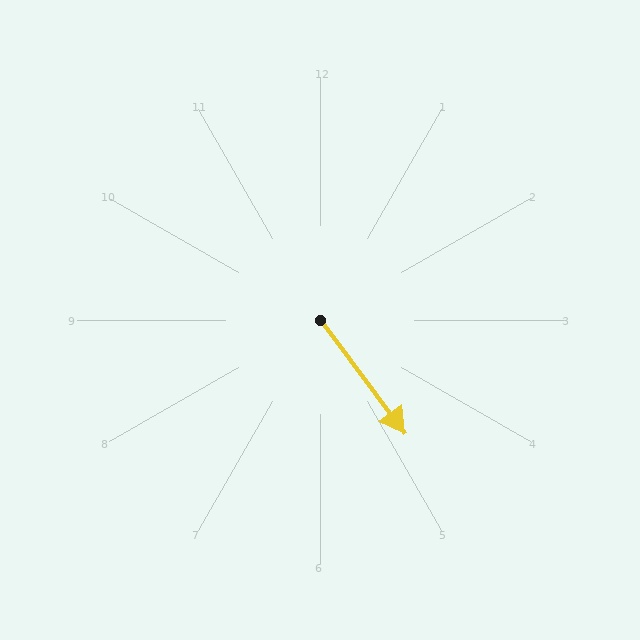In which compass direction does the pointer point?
Southeast.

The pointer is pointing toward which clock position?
Roughly 5 o'clock.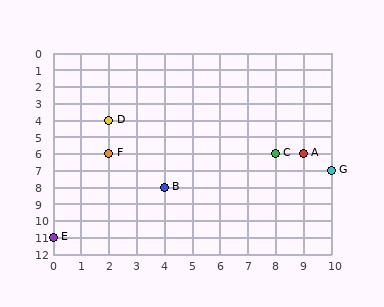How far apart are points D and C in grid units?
Points D and C are 6 columns and 2 rows apart (about 6.3 grid units diagonally).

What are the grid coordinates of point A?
Point A is at grid coordinates (9, 6).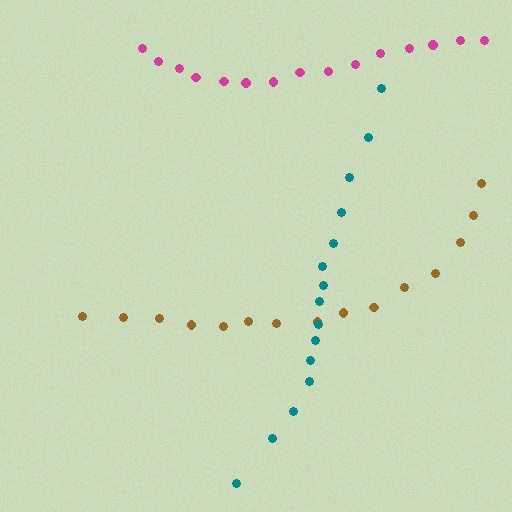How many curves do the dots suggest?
There are 3 distinct paths.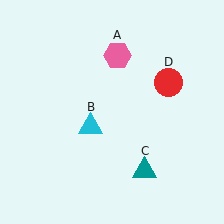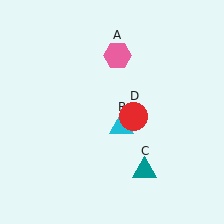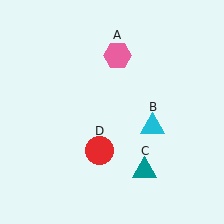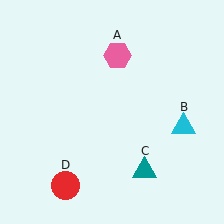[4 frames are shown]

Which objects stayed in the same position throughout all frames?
Pink hexagon (object A) and teal triangle (object C) remained stationary.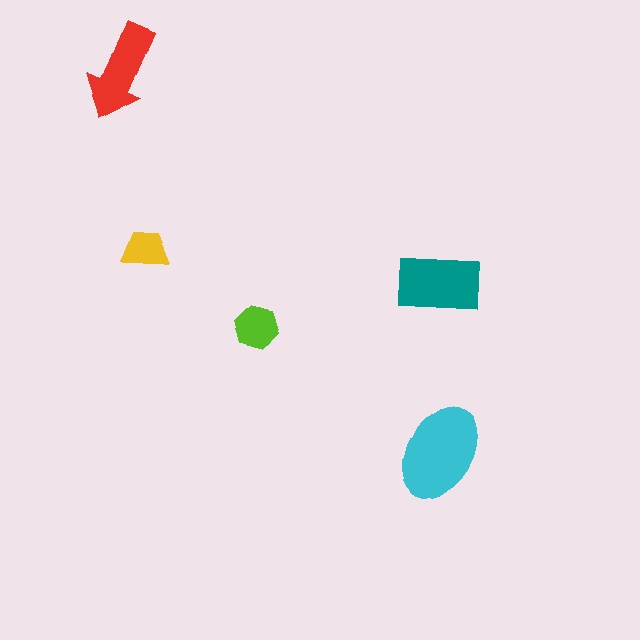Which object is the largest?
The cyan ellipse.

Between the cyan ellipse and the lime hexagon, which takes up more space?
The cyan ellipse.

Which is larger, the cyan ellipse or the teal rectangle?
The cyan ellipse.